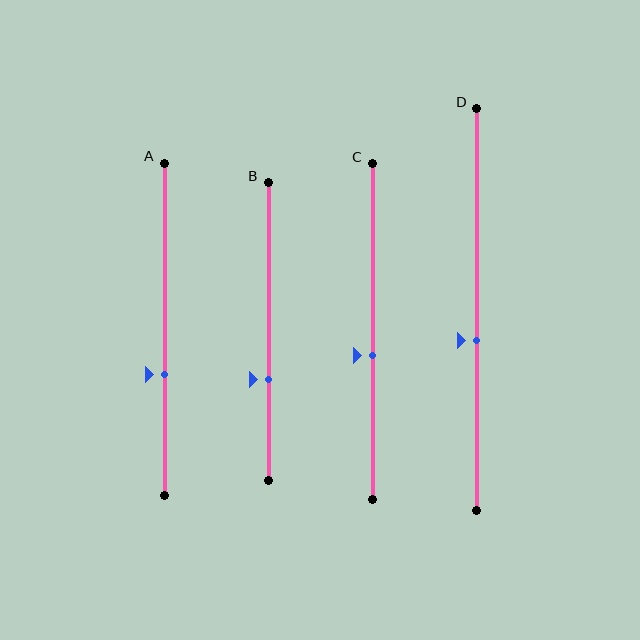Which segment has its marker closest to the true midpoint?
Segment C has its marker closest to the true midpoint.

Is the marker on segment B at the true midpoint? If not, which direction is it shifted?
No, the marker on segment B is shifted downward by about 16% of the segment length.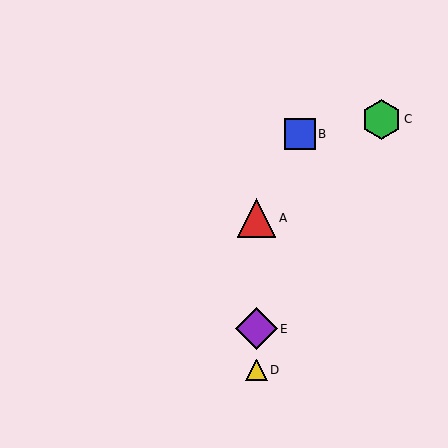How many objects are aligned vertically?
3 objects (A, D, E) are aligned vertically.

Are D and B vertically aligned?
No, D is at x≈257 and B is at x≈300.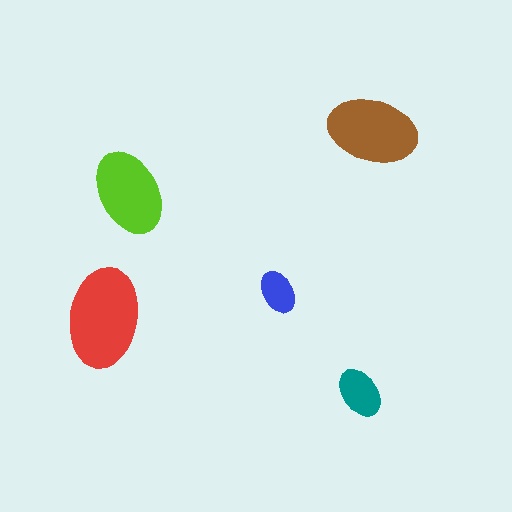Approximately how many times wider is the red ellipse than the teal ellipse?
About 2 times wider.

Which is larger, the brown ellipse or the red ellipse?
The red one.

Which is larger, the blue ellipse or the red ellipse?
The red one.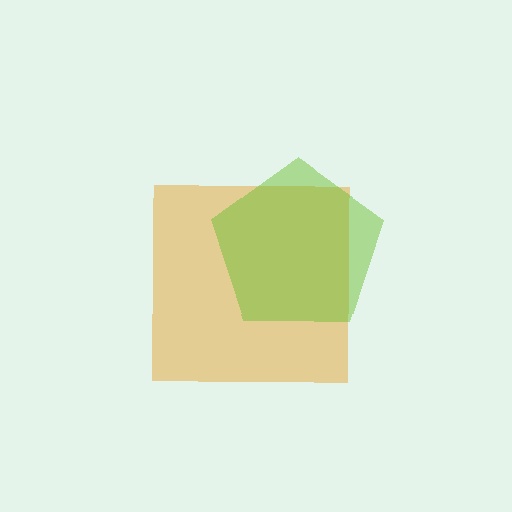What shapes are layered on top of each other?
The layered shapes are: an orange square, a lime pentagon.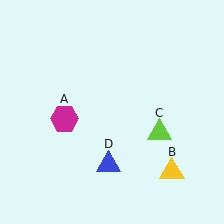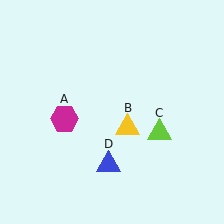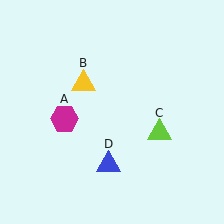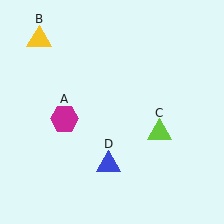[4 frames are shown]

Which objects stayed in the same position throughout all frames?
Magenta hexagon (object A) and lime triangle (object C) and blue triangle (object D) remained stationary.